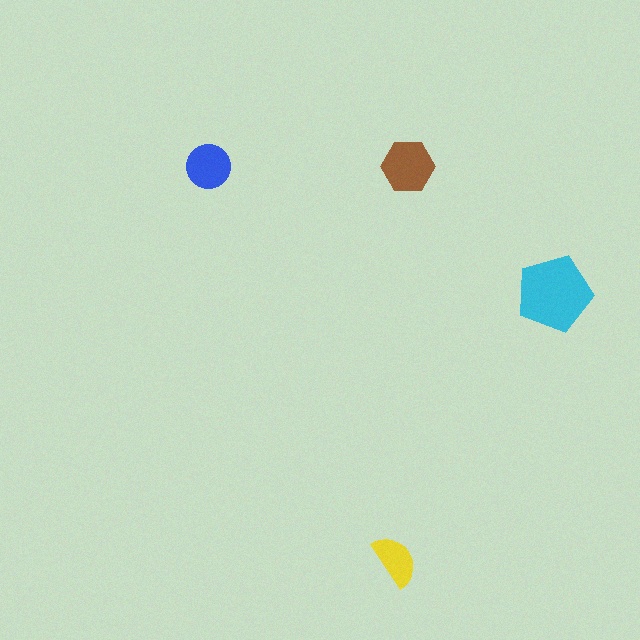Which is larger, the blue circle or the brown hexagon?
The brown hexagon.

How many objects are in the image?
There are 4 objects in the image.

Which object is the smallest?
The yellow semicircle.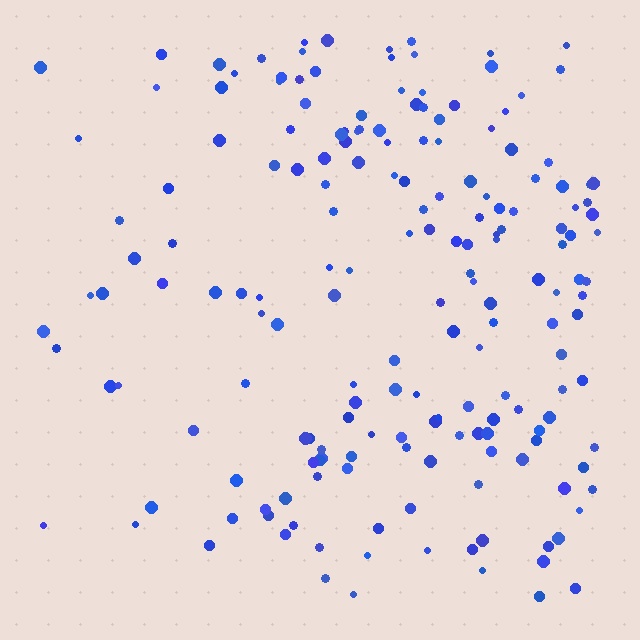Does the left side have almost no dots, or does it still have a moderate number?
Still a moderate number, just noticeably fewer than the right.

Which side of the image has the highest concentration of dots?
The right.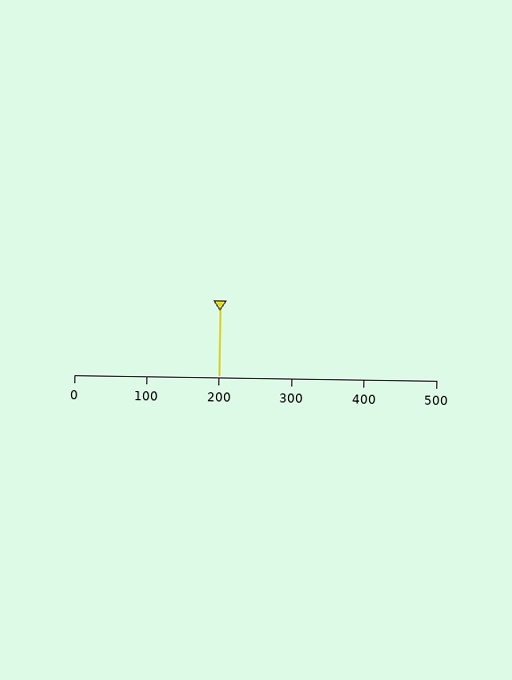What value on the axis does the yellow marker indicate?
The marker indicates approximately 200.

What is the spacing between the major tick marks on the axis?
The major ticks are spaced 100 apart.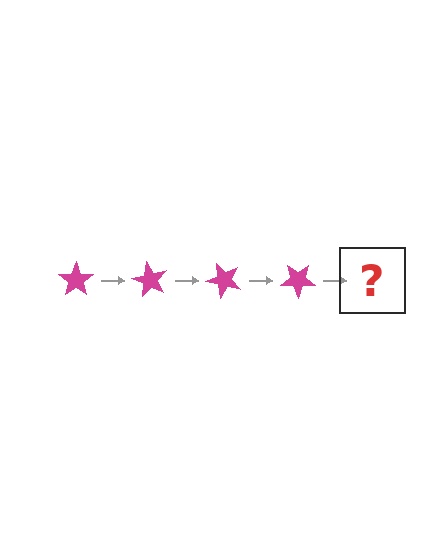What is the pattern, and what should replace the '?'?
The pattern is that the star rotates 60 degrees each step. The '?' should be a magenta star rotated 240 degrees.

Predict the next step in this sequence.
The next step is a magenta star rotated 240 degrees.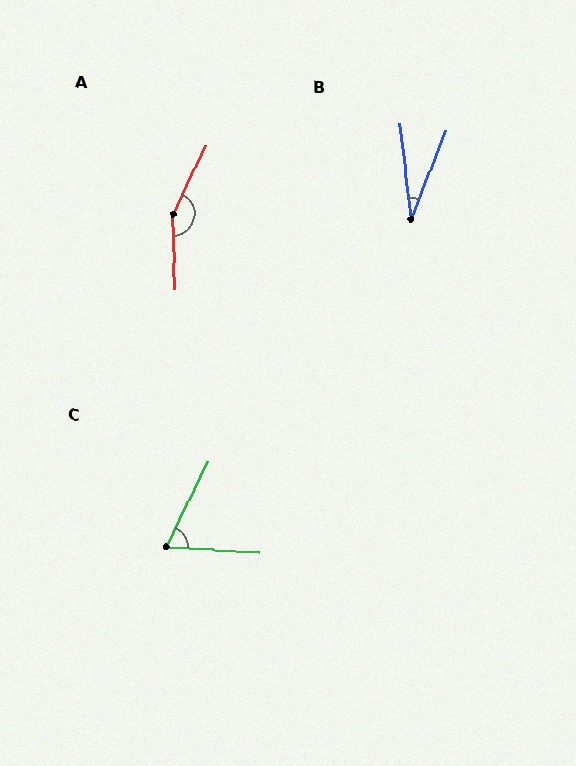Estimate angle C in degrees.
Approximately 67 degrees.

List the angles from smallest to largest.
B (28°), C (67°), A (153°).